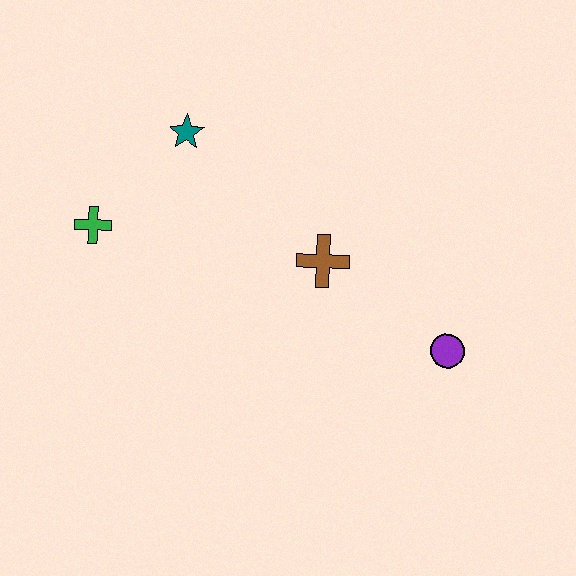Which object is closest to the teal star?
The green cross is closest to the teal star.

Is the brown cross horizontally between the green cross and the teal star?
No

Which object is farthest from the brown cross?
The green cross is farthest from the brown cross.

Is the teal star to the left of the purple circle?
Yes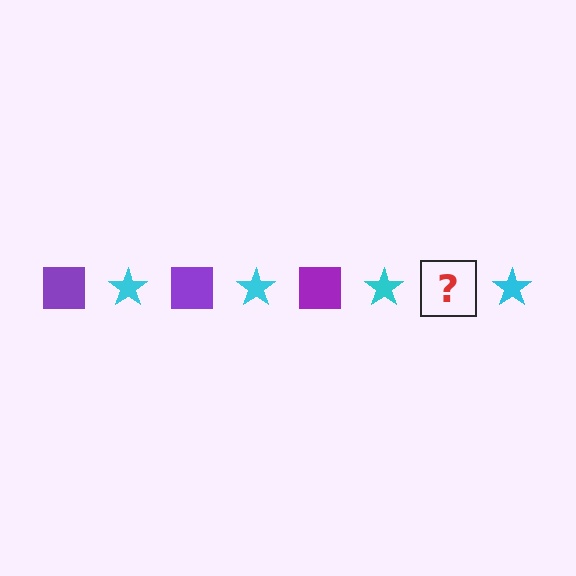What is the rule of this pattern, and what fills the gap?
The rule is that the pattern alternates between purple square and cyan star. The gap should be filled with a purple square.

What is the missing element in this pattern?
The missing element is a purple square.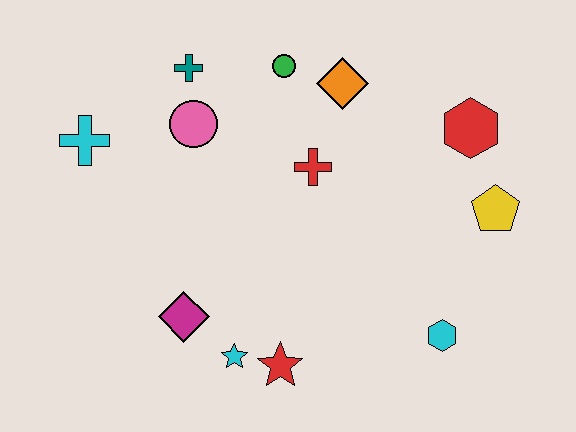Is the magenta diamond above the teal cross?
No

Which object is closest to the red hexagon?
The yellow pentagon is closest to the red hexagon.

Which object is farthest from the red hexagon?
The cyan cross is farthest from the red hexagon.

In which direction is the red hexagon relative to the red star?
The red hexagon is above the red star.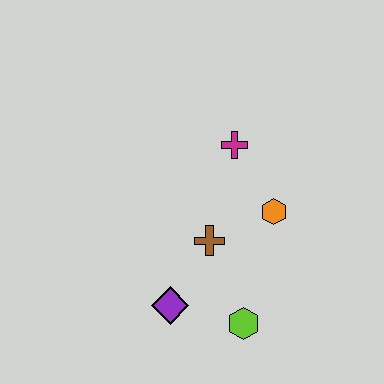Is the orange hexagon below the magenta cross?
Yes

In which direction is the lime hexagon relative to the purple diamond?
The lime hexagon is to the right of the purple diamond.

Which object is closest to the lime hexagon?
The purple diamond is closest to the lime hexagon.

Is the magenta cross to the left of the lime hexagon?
Yes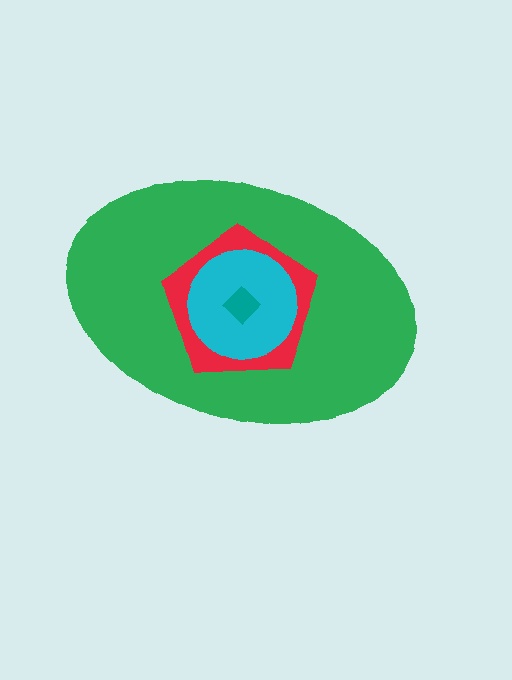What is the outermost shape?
The green ellipse.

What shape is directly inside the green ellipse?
The red pentagon.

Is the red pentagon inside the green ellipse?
Yes.